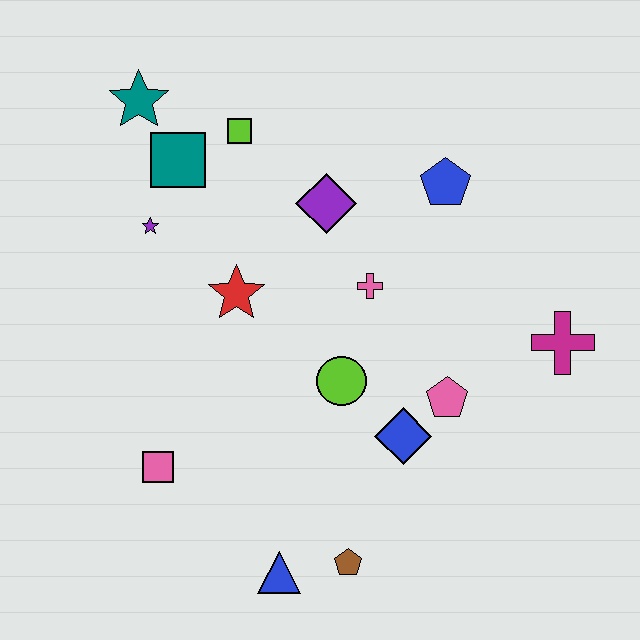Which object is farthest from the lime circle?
The teal star is farthest from the lime circle.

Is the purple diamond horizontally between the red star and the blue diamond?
Yes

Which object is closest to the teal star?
The teal square is closest to the teal star.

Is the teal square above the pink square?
Yes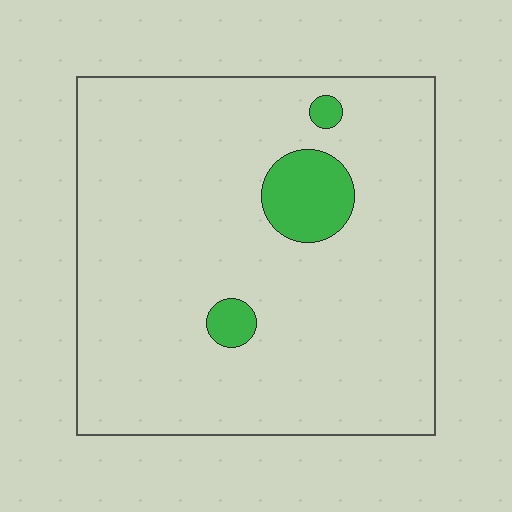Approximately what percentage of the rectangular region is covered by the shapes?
Approximately 10%.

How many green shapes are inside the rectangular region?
3.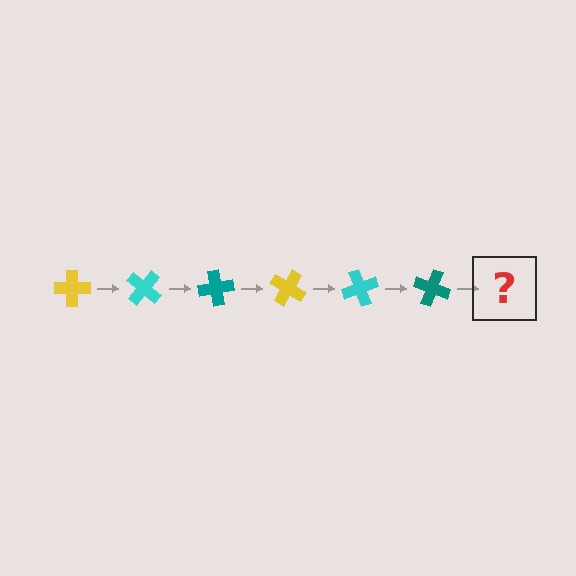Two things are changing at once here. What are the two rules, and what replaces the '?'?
The two rules are that it rotates 40 degrees each step and the color cycles through yellow, cyan, and teal. The '?' should be a yellow cross, rotated 240 degrees from the start.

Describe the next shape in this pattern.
It should be a yellow cross, rotated 240 degrees from the start.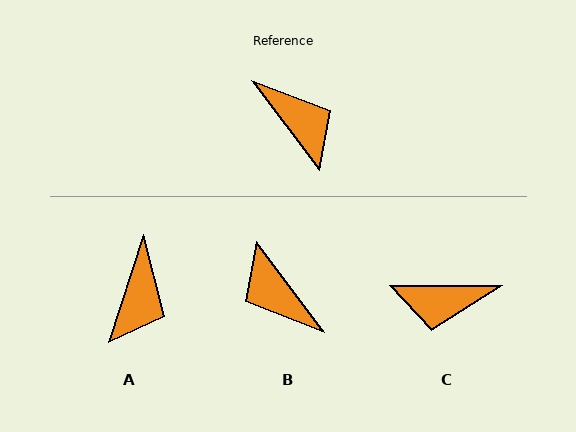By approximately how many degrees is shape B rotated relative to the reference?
Approximately 180 degrees counter-clockwise.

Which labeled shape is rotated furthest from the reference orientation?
B, about 180 degrees away.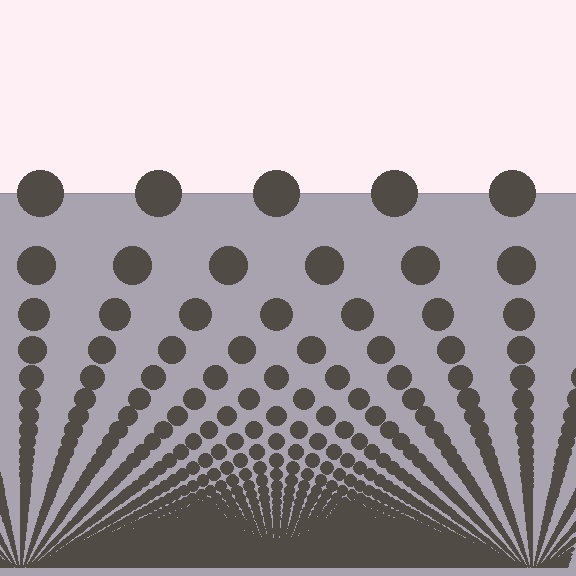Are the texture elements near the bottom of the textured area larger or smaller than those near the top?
Smaller. The gradient is inverted — elements near the bottom are smaller and denser.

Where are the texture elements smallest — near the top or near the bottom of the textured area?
Near the bottom.